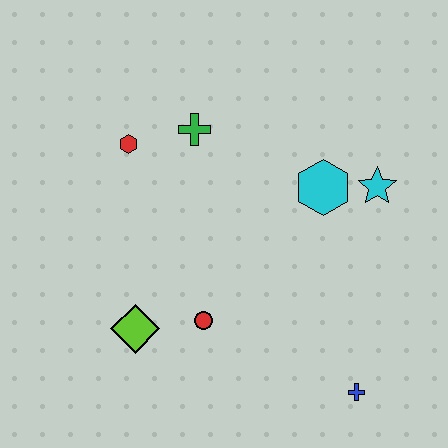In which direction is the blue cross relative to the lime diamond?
The blue cross is to the right of the lime diamond.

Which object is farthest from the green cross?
The blue cross is farthest from the green cross.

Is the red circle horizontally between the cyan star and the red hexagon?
Yes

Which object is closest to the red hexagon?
The green cross is closest to the red hexagon.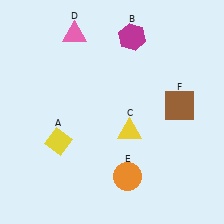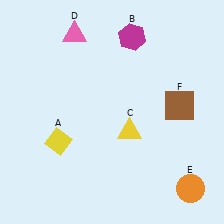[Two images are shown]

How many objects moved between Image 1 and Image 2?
1 object moved between the two images.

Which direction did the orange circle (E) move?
The orange circle (E) moved right.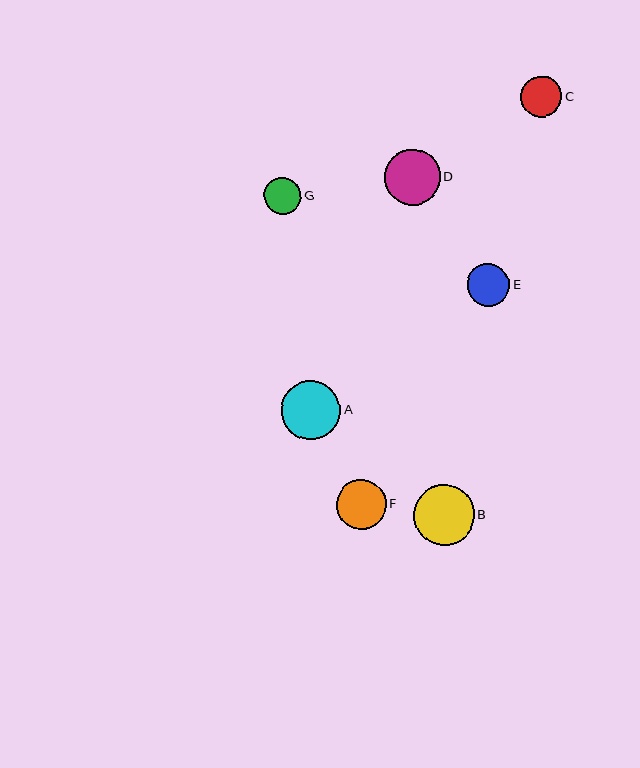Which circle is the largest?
Circle B is the largest with a size of approximately 61 pixels.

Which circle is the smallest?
Circle G is the smallest with a size of approximately 37 pixels.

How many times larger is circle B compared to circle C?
Circle B is approximately 1.5 times the size of circle C.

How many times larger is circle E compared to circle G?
Circle E is approximately 1.1 times the size of circle G.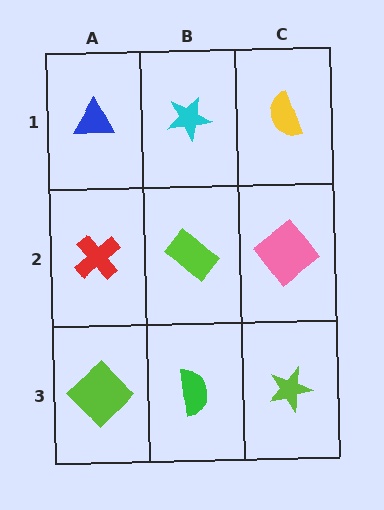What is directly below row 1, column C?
A pink diamond.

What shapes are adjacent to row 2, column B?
A cyan star (row 1, column B), a green semicircle (row 3, column B), a red cross (row 2, column A), a pink diamond (row 2, column C).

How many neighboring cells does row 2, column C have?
3.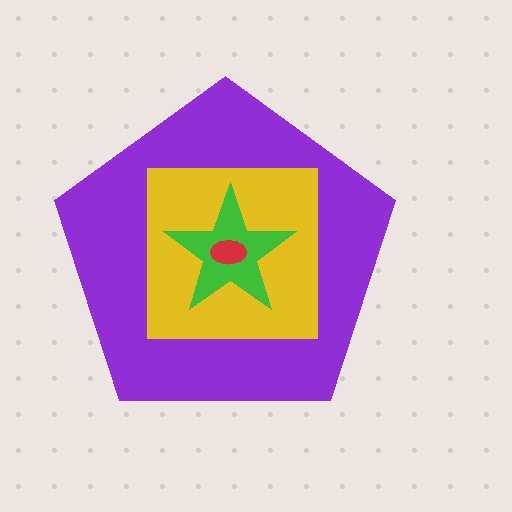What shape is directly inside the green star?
The red ellipse.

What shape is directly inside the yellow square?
The green star.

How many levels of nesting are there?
4.